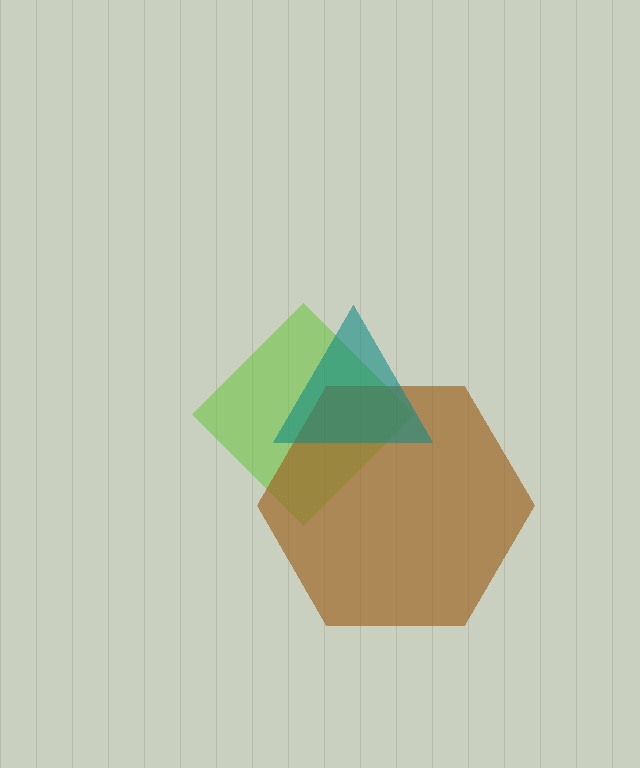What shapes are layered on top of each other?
The layered shapes are: a lime diamond, a brown hexagon, a teal triangle.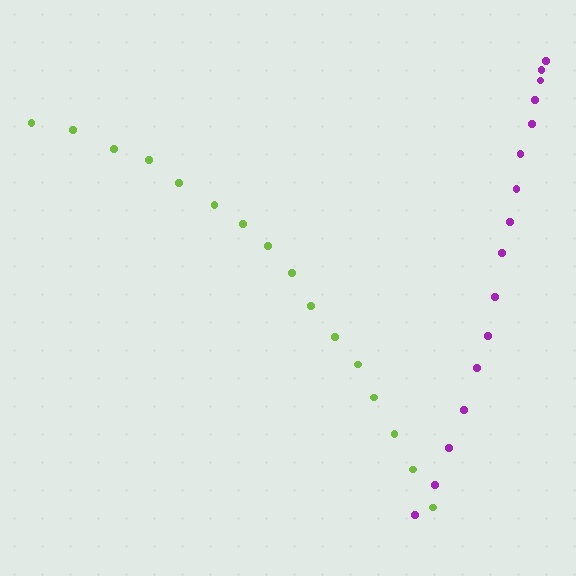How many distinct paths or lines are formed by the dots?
There are 2 distinct paths.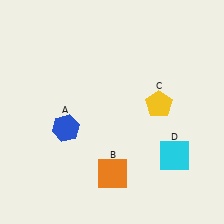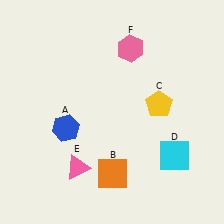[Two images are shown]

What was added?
A pink triangle (E), a pink hexagon (F) were added in Image 2.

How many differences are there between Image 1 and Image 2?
There are 2 differences between the two images.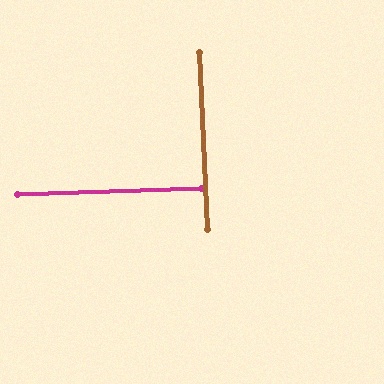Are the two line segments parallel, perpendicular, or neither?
Perpendicular — they meet at approximately 89°.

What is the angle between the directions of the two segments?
Approximately 89 degrees.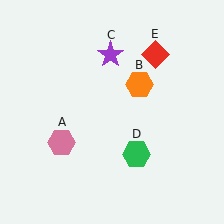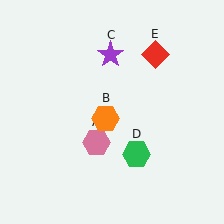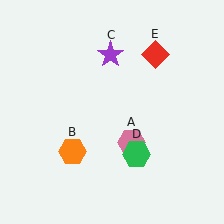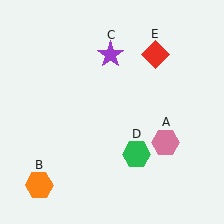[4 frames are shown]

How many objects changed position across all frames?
2 objects changed position: pink hexagon (object A), orange hexagon (object B).